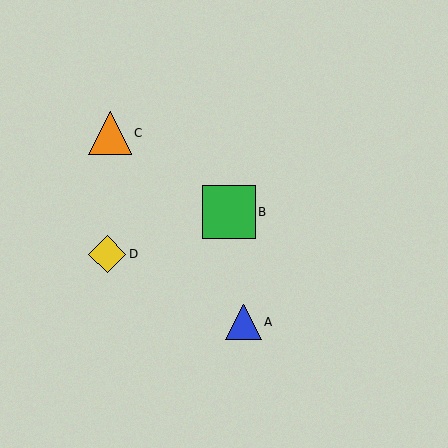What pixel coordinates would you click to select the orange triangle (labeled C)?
Click at (110, 133) to select the orange triangle C.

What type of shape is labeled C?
Shape C is an orange triangle.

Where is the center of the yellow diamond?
The center of the yellow diamond is at (107, 254).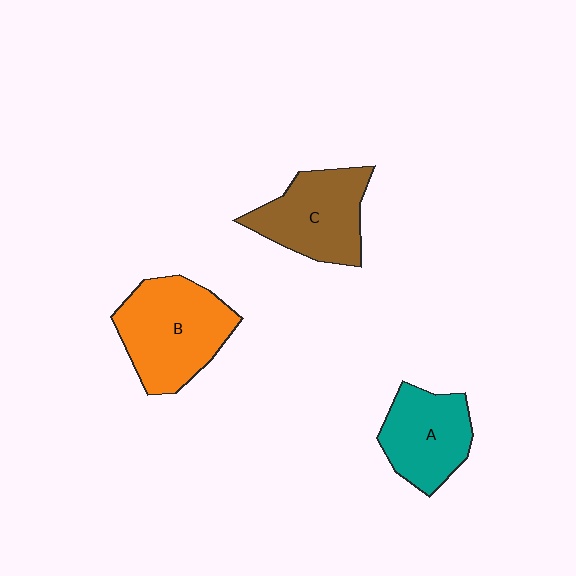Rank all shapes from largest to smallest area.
From largest to smallest: B (orange), C (brown), A (teal).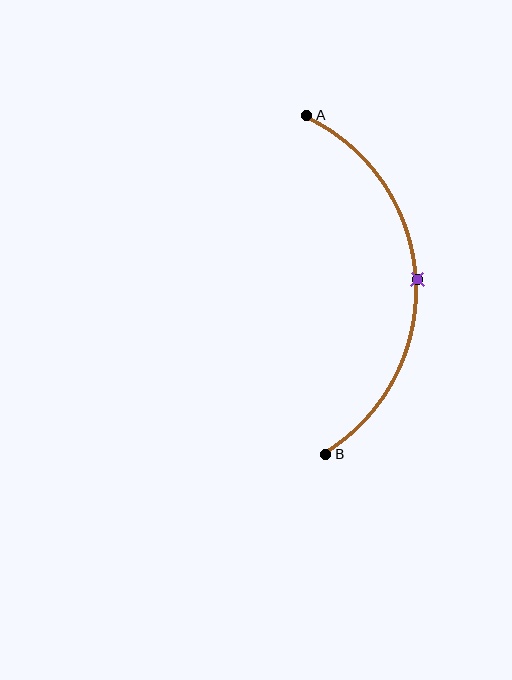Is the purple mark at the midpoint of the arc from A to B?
Yes. The purple mark lies on the arc at equal arc-length from both A and B — it is the arc midpoint.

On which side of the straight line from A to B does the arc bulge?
The arc bulges to the right of the straight line connecting A and B.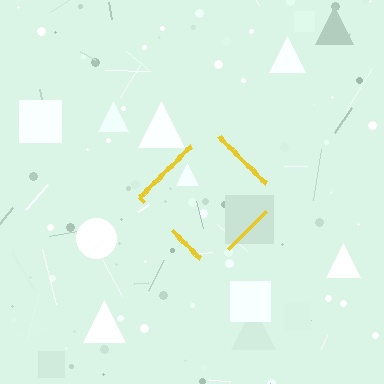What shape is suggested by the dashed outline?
The dashed outline suggests a diamond.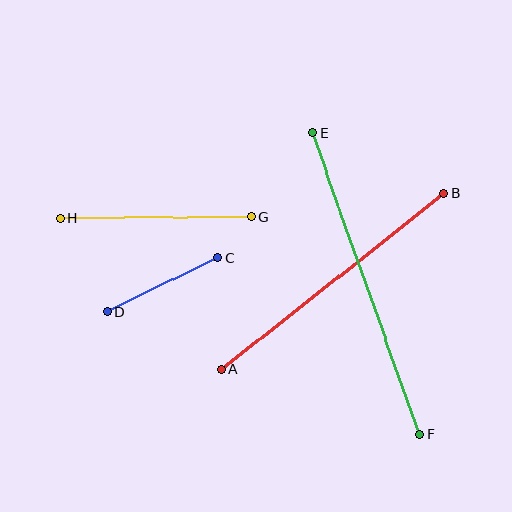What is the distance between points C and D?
The distance is approximately 123 pixels.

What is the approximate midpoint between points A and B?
The midpoint is at approximately (333, 281) pixels.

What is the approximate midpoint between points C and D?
The midpoint is at approximately (162, 284) pixels.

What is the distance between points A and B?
The distance is approximately 284 pixels.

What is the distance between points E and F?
The distance is approximately 320 pixels.